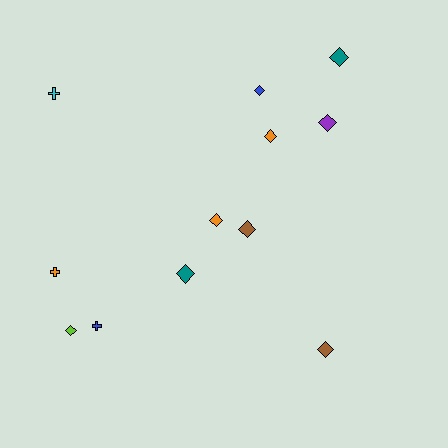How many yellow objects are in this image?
There are no yellow objects.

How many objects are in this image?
There are 12 objects.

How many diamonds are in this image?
There are 9 diamonds.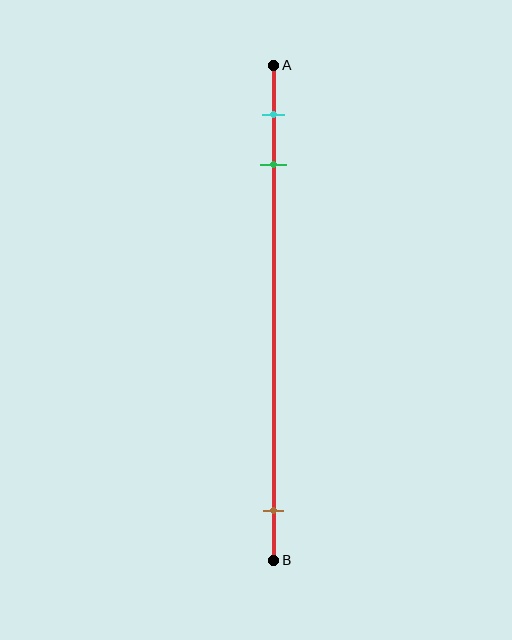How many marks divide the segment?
There are 3 marks dividing the segment.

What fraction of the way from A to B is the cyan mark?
The cyan mark is approximately 10% (0.1) of the way from A to B.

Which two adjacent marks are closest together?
The cyan and green marks are the closest adjacent pair.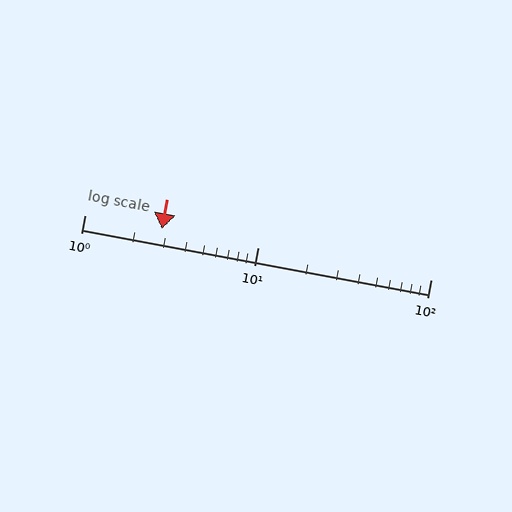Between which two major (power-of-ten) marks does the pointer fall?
The pointer is between 1 and 10.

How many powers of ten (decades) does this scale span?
The scale spans 2 decades, from 1 to 100.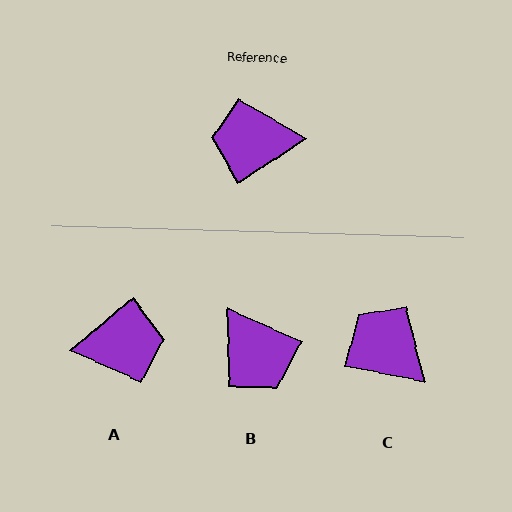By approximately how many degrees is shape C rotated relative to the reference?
Approximately 45 degrees clockwise.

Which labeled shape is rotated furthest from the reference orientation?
A, about 173 degrees away.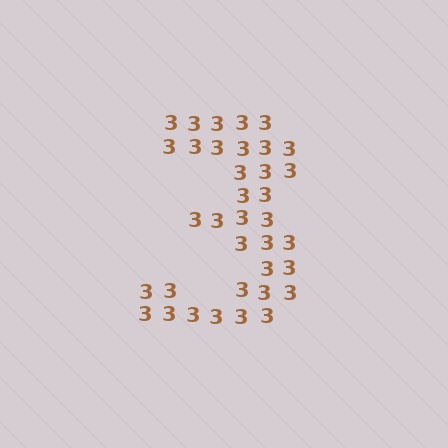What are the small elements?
The small elements are digit 3's.